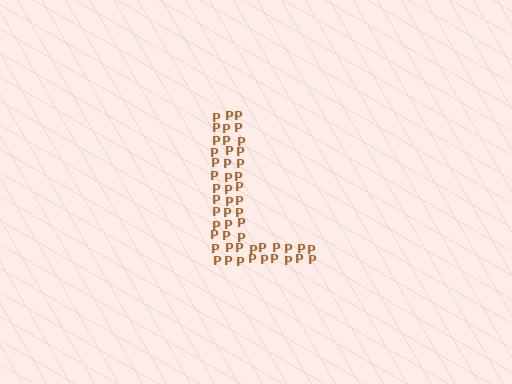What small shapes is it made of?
It is made of small letter P's.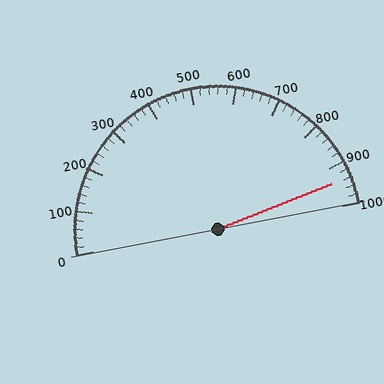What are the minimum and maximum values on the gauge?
The gauge ranges from 0 to 1000.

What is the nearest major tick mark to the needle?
The nearest major tick mark is 900.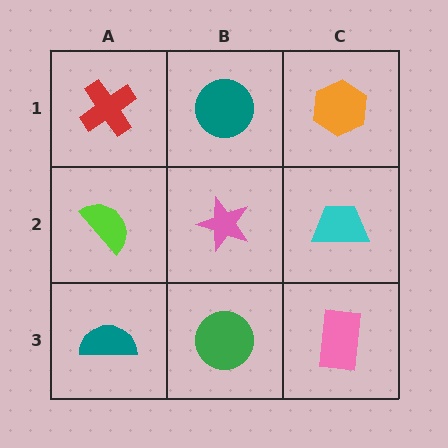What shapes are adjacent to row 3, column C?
A cyan trapezoid (row 2, column C), a green circle (row 3, column B).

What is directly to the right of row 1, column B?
An orange hexagon.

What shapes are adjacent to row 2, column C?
An orange hexagon (row 1, column C), a pink rectangle (row 3, column C), a pink star (row 2, column B).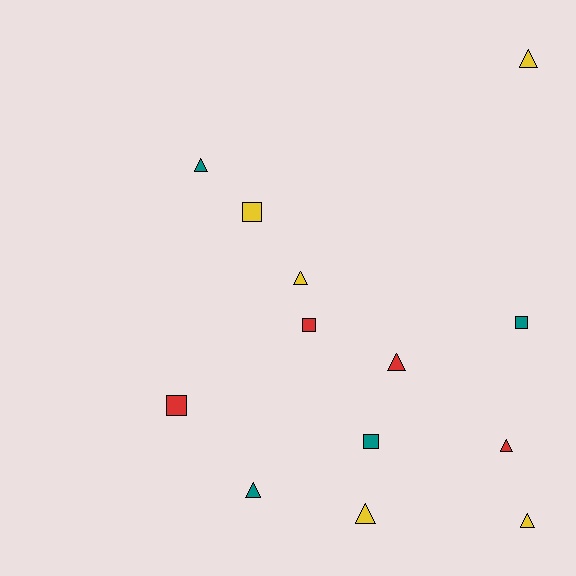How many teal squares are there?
There are 2 teal squares.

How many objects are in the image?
There are 13 objects.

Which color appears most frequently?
Yellow, with 5 objects.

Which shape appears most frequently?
Triangle, with 8 objects.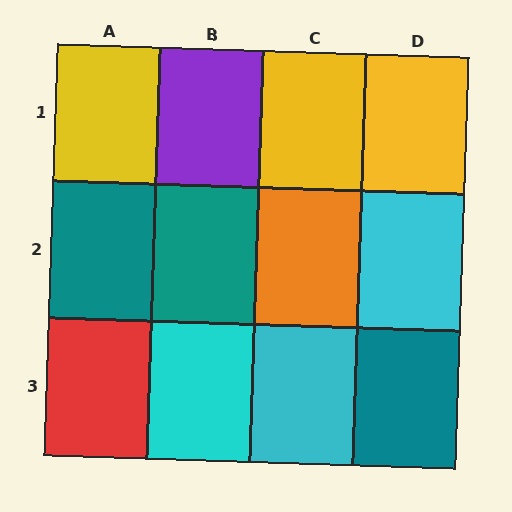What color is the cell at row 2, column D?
Cyan.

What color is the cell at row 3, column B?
Cyan.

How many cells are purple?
1 cell is purple.